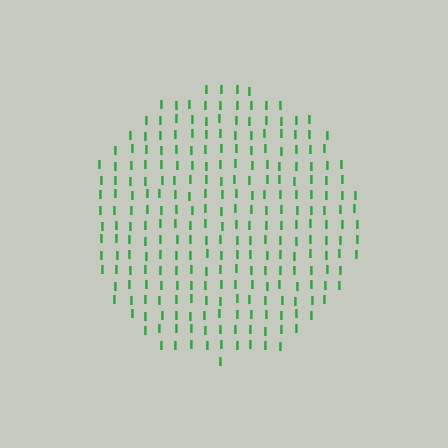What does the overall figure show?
The overall figure shows a circle.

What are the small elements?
The small elements are letter I's.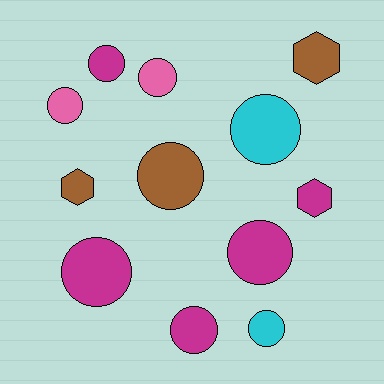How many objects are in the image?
There are 12 objects.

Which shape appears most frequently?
Circle, with 9 objects.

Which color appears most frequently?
Magenta, with 5 objects.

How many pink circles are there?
There are 2 pink circles.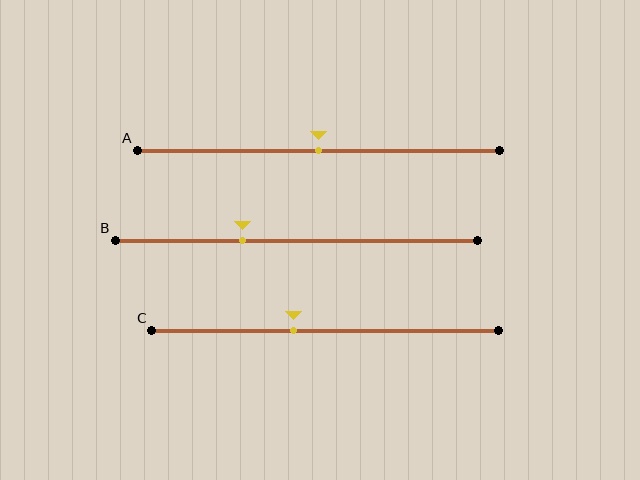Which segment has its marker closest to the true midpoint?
Segment A has its marker closest to the true midpoint.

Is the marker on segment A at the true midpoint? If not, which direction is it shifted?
Yes, the marker on segment A is at the true midpoint.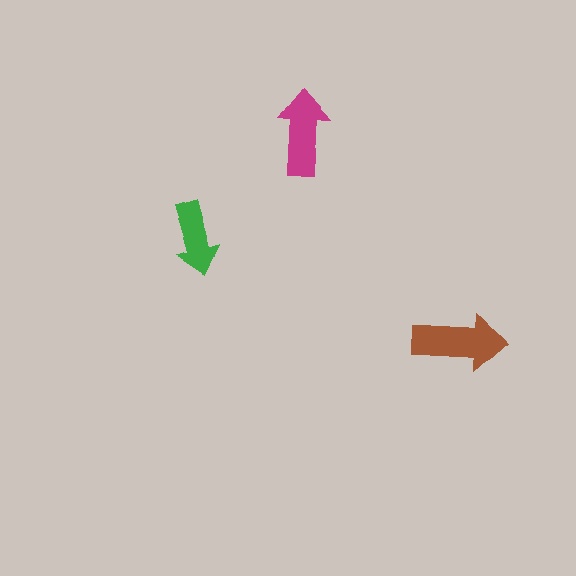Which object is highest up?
The magenta arrow is topmost.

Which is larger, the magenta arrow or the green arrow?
The magenta one.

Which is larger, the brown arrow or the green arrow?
The brown one.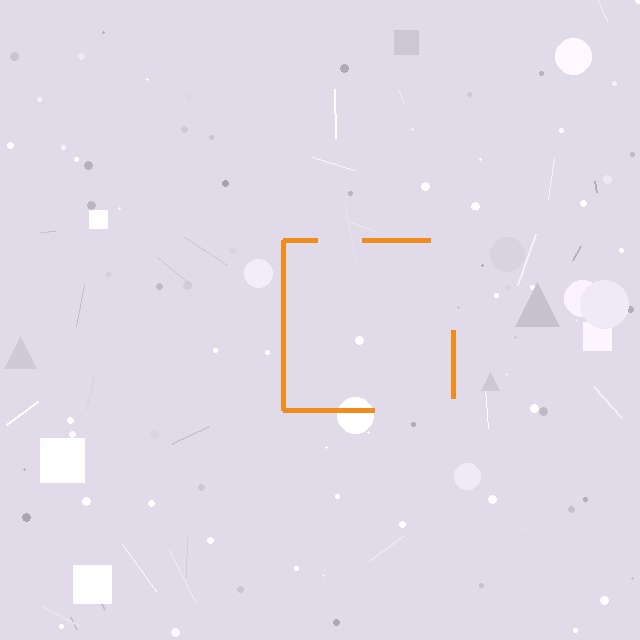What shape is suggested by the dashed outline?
The dashed outline suggests a square.